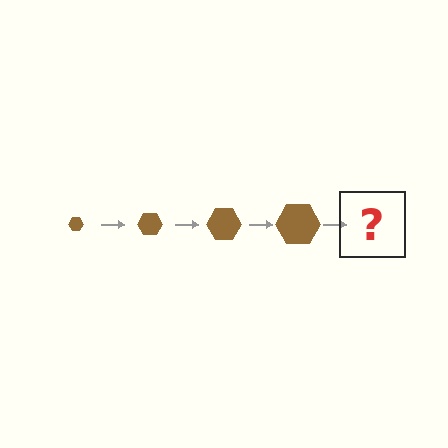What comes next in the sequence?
The next element should be a brown hexagon, larger than the previous one.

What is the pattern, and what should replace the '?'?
The pattern is that the hexagon gets progressively larger each step. The '?' should be a brown hexagon, larger than the previous one.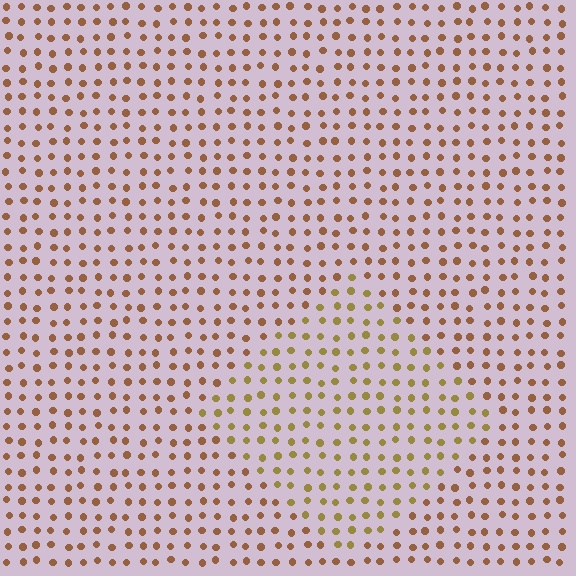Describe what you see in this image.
The image is filled with small brown elements in a uniform arrangement. A diamond-shaped region is visible where the elements are tinted to a slightly different hue, forming a subtle color boundary.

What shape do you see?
I see a diamond.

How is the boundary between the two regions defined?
The boundary is defined purely by a slight shift in hue (about 29 degrees). Spacing, size, and orientation are identical on both sides.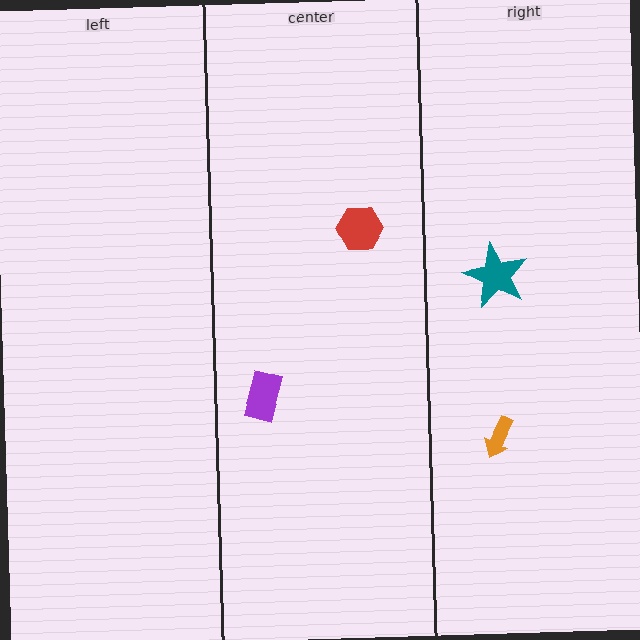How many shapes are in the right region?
2.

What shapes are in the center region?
The red hexagon, the purple rectangle.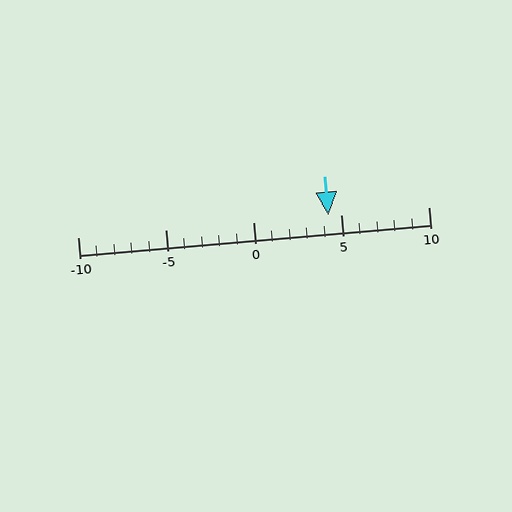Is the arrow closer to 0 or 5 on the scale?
The arrow is closer to 5.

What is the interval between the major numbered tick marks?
The major tick marks are spaced 5 units apart.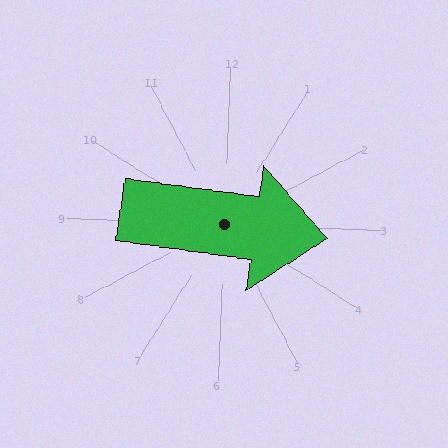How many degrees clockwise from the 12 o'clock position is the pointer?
Approximately 96 degrees.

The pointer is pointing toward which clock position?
Roughly 3 o'clock.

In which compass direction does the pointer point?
East.